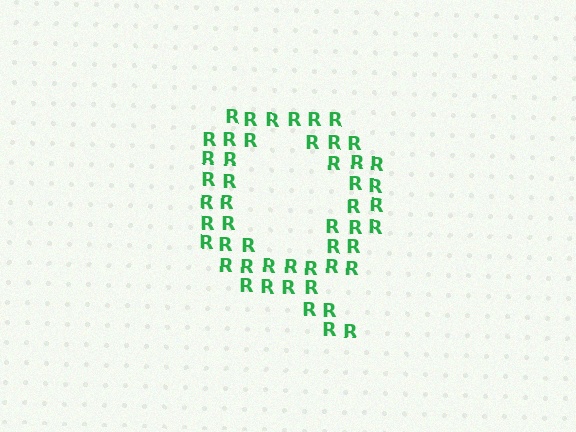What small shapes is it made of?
It is made of small letter R's.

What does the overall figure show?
The overall figure shows the letter Q.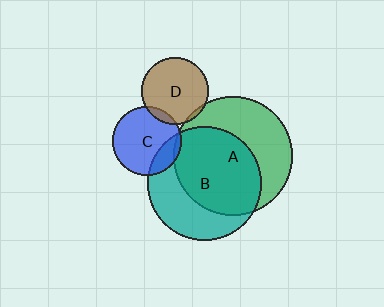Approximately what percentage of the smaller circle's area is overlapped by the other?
Approximately 60%.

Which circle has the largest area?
Circle A (green).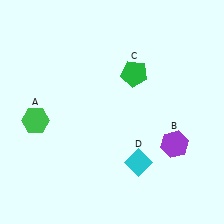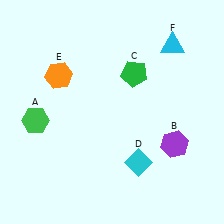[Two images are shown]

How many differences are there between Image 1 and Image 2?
There are 2 differences between the two images.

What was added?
An orange hexagon (E), a cyan triangle (F) were added in Image 2.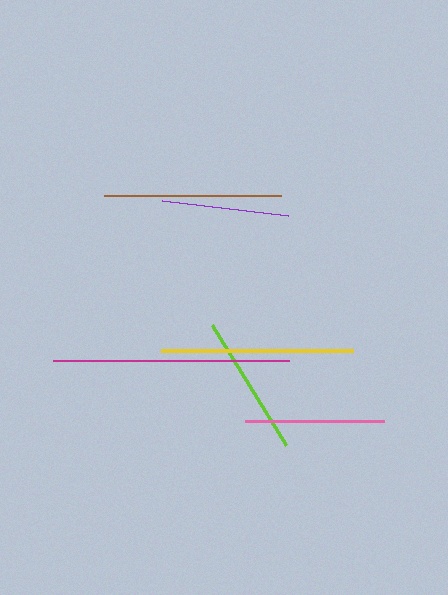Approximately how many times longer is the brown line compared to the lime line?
The brown line is approximately 1.3 times the length of the lime line.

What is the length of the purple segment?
The purple segment is approximately 127 pixels long.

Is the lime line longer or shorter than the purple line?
The lime line is longer than the purple line.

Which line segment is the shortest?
The purple line is the shortest at approximately 127 pixels.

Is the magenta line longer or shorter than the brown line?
The magenta line is longer than the brown line.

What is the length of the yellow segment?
The yellow segment is approximately 192 pixels long.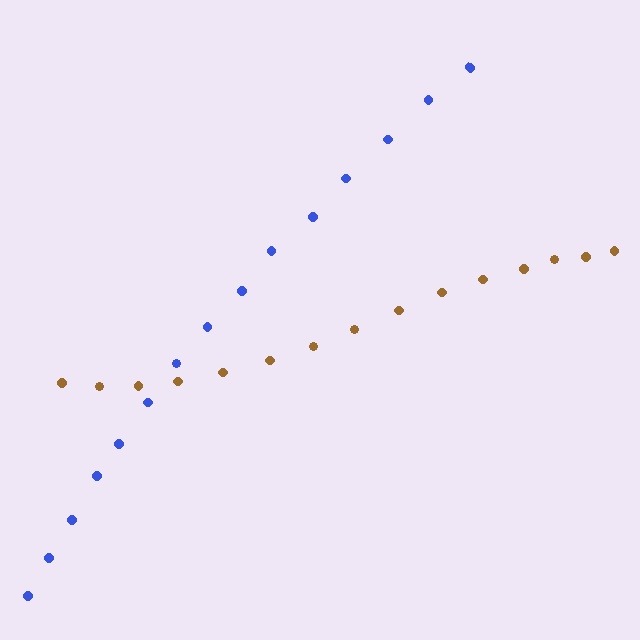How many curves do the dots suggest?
There are 2 distinct paths.